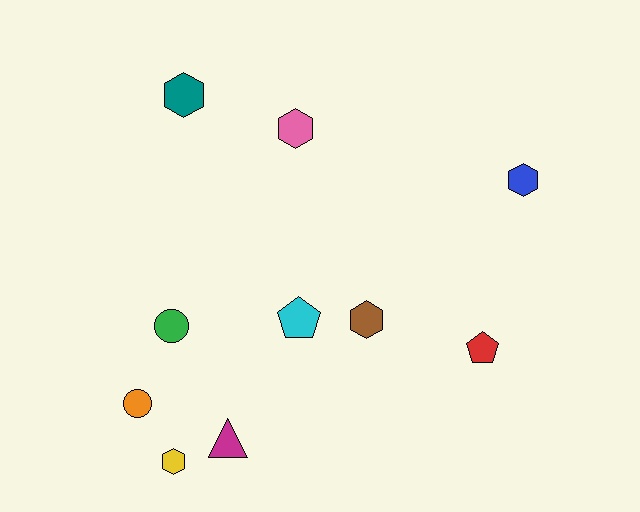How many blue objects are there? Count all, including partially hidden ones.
There is 1 blue object.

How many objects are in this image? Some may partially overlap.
There are 10 objects.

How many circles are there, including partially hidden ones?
There are 2 circles.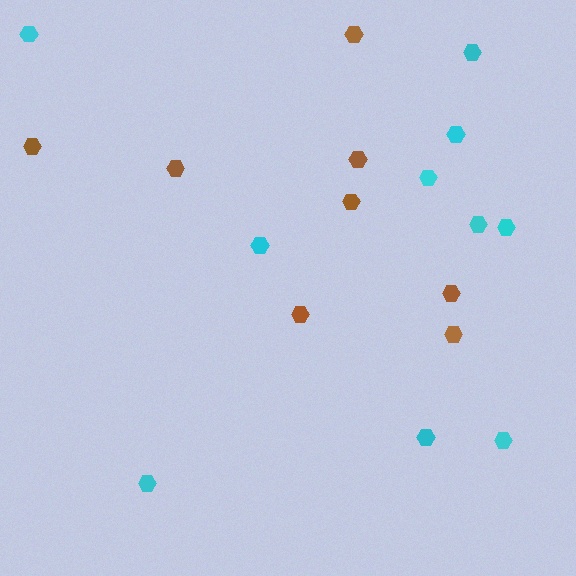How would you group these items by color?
There are 2 groups: one group of brown hexagons (8) and one group of cyan hexagons (10).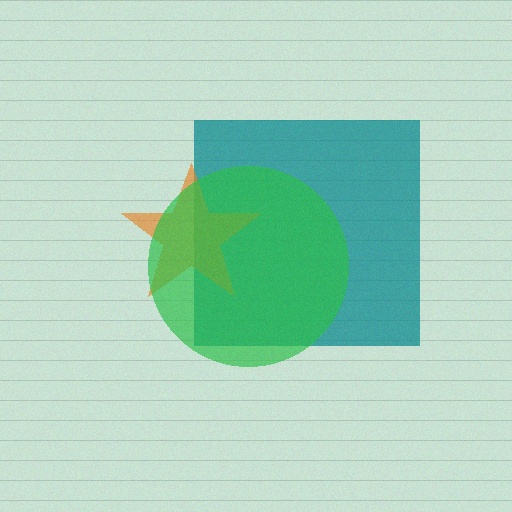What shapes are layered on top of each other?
The layered shapes are: a teal square, an orange star, a green circle.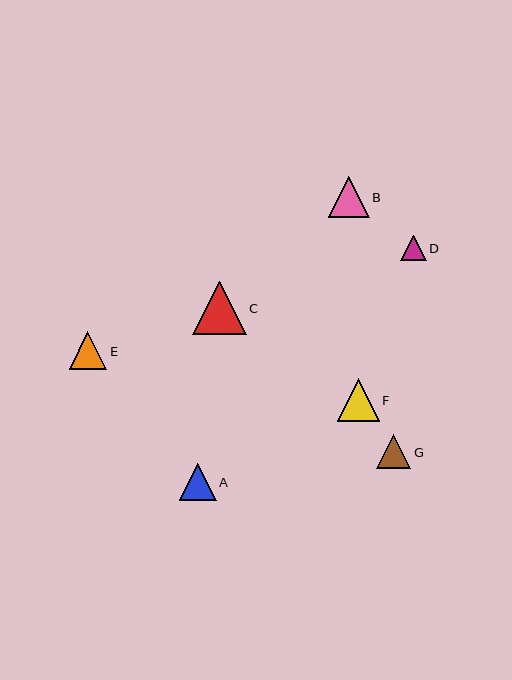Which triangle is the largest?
Triangle C is the largest with a size of approximately 53 pixels.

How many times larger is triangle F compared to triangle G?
Triangle F is approximately 1.2 times the size of triangle G.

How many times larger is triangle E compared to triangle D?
Triangle E is approximately 1.5 times the size of triangle D.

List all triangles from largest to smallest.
From largest to smallest: C, F, B, E, A, G, D.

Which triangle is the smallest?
Triangle D is the smallest with a size of approximately 25 pixels.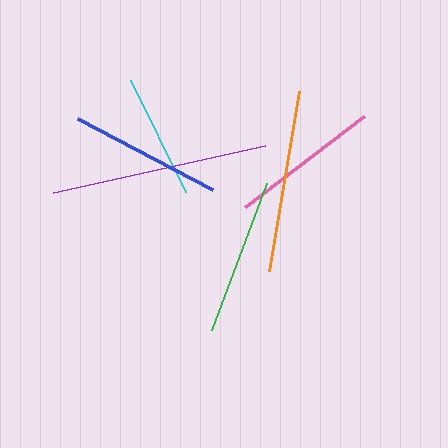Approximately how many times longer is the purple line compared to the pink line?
The purple line is approximately 1.5 times the length of the pink line.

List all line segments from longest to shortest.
From longest to shortest: purple, orange, green, blue, pink, cyan.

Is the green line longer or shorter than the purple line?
The purple line is longer than the green line.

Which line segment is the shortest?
The cyan line is the shortest at approximately 125 pixels.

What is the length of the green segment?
The green segment is approximately 157 pixels long.